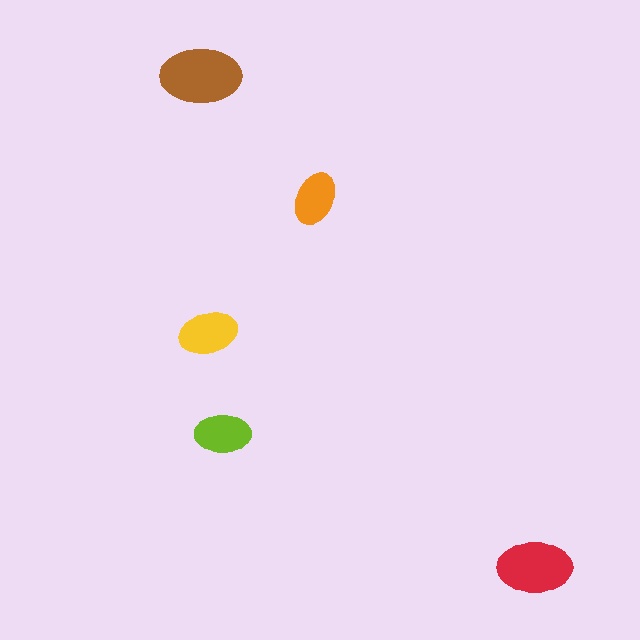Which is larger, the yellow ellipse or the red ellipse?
The red one.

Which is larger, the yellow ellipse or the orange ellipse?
The yellow one.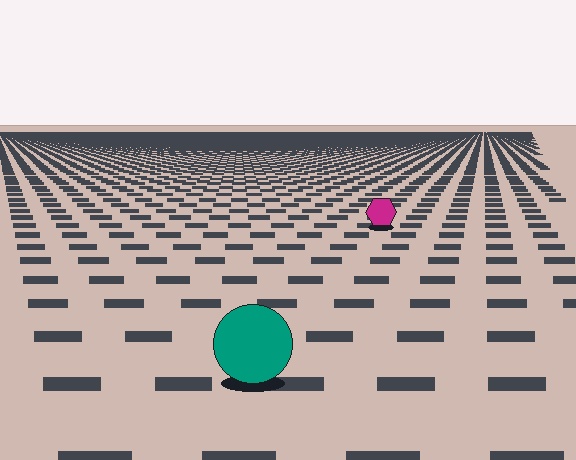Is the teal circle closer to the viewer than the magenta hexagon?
Yes. The teal circle is closer — you can tell from the texture gradient: the ground texture is coarser near it.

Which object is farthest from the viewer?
The magenta hexagon is farthest from the viewer. It appears smaller and the ground texture around it is denser.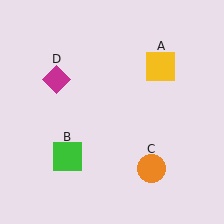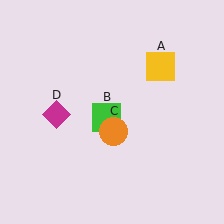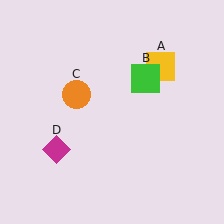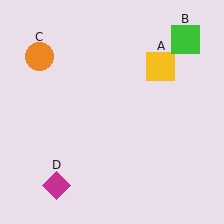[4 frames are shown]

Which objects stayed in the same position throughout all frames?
Yellow square (object A) remained stationary.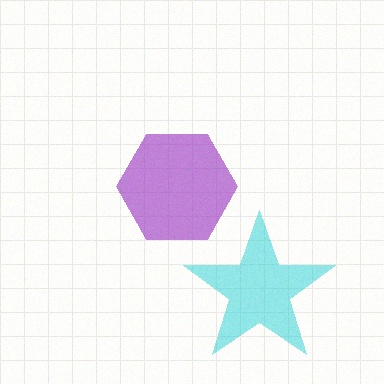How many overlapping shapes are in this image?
There are 2 overlapping shapes in the image.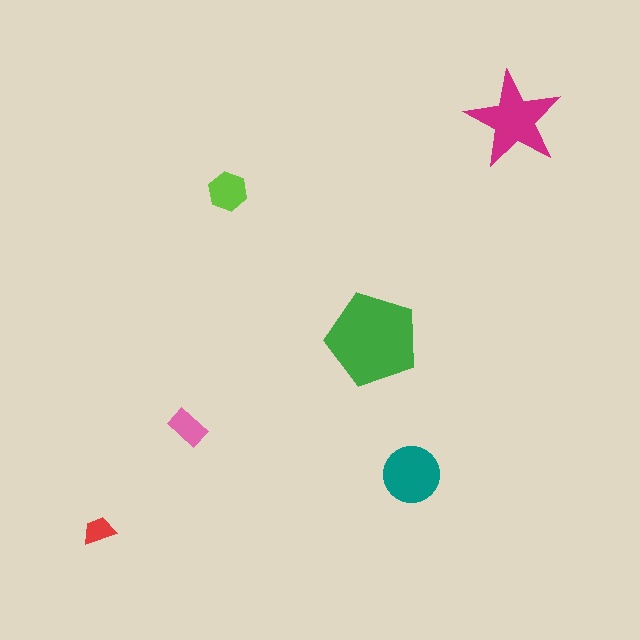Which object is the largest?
The green pentagon.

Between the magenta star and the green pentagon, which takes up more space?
The green pentagon.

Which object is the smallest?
The red trapezoid.